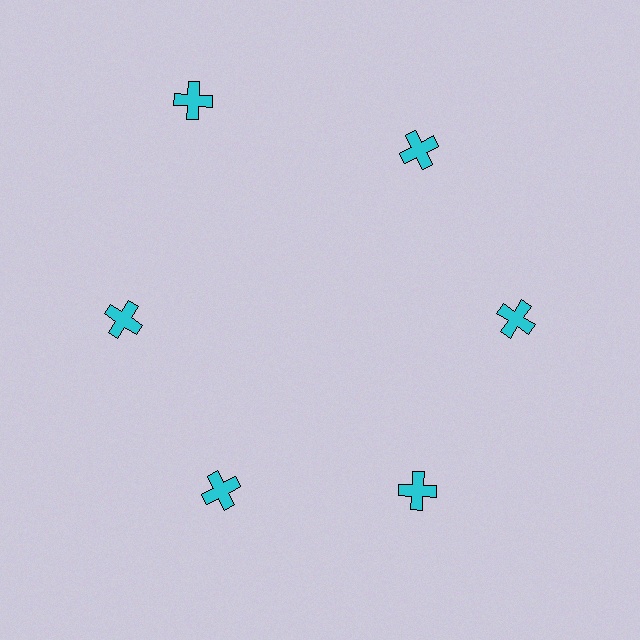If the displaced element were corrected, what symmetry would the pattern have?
It would have 6-fold rotational symmetry — the pattern would map onto itself every 60 degrees.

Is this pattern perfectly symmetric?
No. The 6 cyan crosses are arranged in a ring, but one element near the 11 o'clock position is pushed outward from the center, breaking the 6-fold rotational symmetry.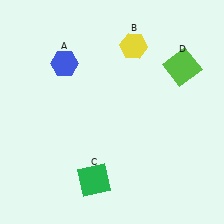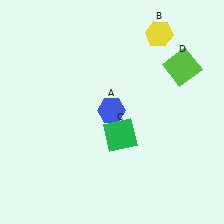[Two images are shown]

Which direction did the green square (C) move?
The green square (C) moved up.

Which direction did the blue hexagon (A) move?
The blue hexagon (A) moved right.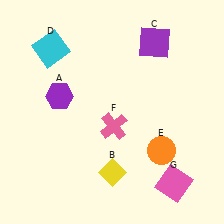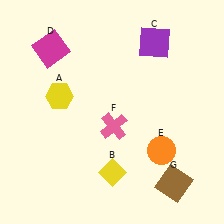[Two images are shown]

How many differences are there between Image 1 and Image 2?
There are 3 differences between the two images.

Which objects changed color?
A changed from purple to yellow. D changed from cyan to magenta. G changed from pink to brown.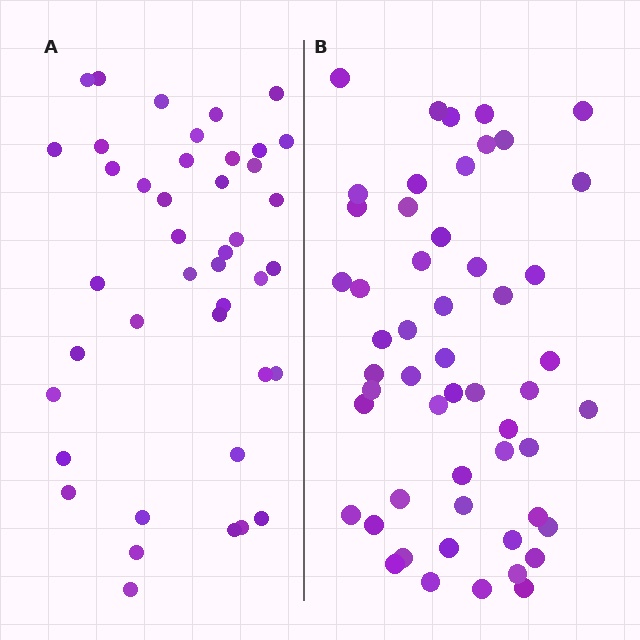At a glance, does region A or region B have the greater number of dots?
Region B (the right region) has more dots.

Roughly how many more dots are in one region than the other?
Region B has roughly 12 or so more dots than region A.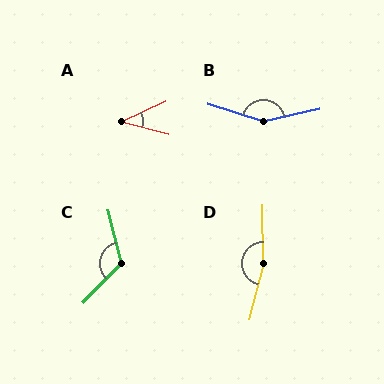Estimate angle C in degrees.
Approximately 122 degrees.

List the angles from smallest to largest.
A (40°), C (122°), B (149°), D (165°).